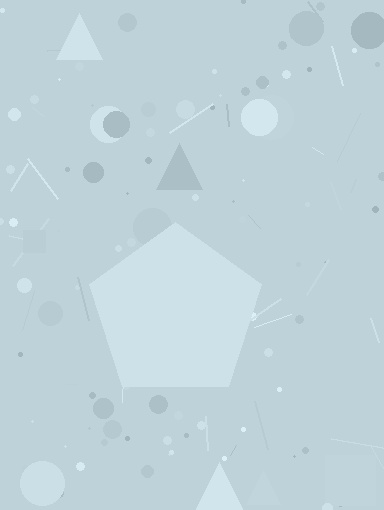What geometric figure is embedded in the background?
A pentagon is embedded in the background.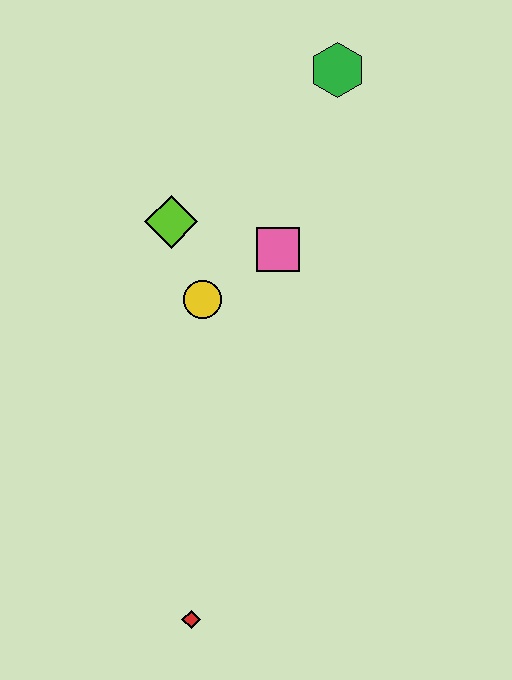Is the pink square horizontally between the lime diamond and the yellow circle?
No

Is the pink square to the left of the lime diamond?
No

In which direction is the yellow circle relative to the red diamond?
The yellow circle is above the red diamond.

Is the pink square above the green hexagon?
No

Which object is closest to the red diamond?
The yellow circle is closest to the red diamond.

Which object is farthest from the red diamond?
The green hexagon is farthest from the red diamond.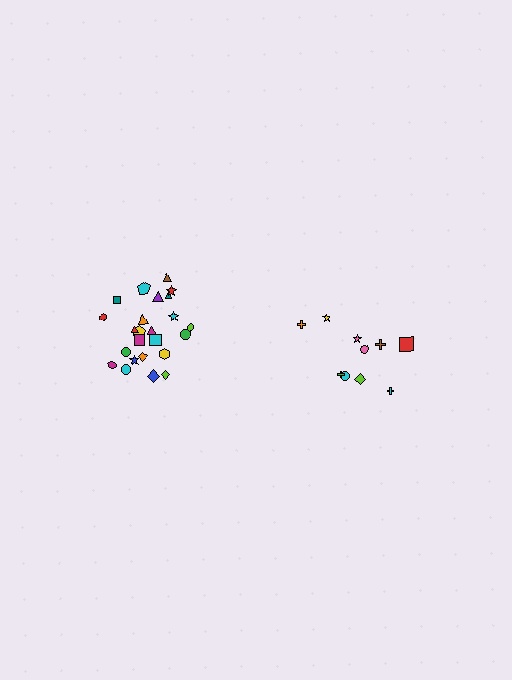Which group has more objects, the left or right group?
The left group.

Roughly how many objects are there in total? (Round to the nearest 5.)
Roughly 35 objects in total.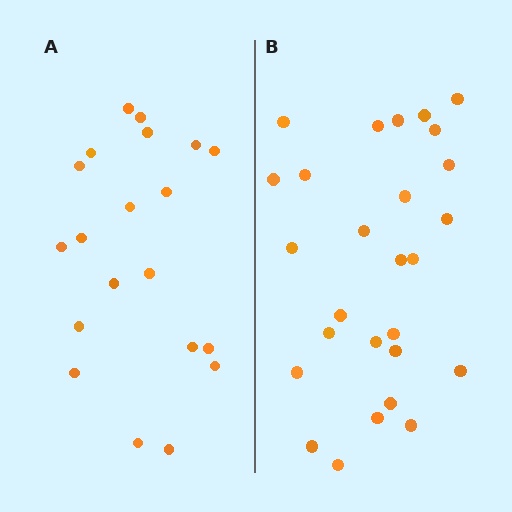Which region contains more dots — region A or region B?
Region B (the right region) has more dots.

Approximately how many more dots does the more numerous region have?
Region B has roughly 8 or so more dots than region A.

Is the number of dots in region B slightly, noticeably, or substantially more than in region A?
Region B has noticeably more, but not dramatically so. The ratio is roughly 1.4 to 1.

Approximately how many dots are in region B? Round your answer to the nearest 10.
About 30 dots. (The exact count is 27, which rounds to 30.)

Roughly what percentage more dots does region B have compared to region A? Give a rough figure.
About 35% more.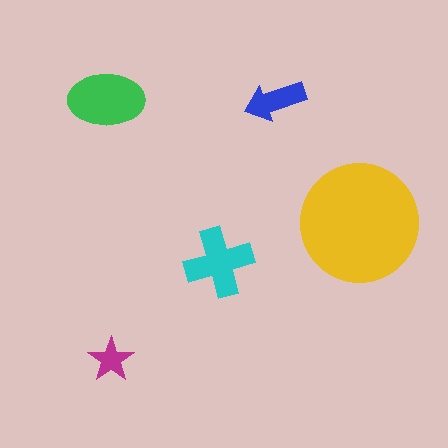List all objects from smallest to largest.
The magenta star, the blue arrow, the cyan cross, the green ellipse, the yellow circle.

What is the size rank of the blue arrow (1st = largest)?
4th.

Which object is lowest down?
The magenta star is bottommost.